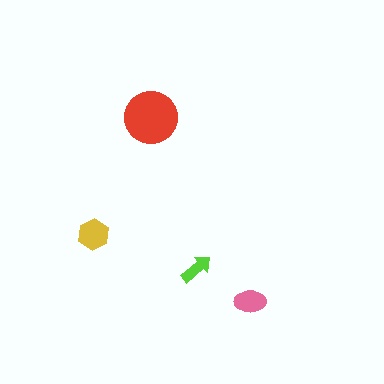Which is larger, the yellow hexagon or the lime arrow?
The yellow hexagon.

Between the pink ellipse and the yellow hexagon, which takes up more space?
The yellow hexagon.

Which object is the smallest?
The lime arrow.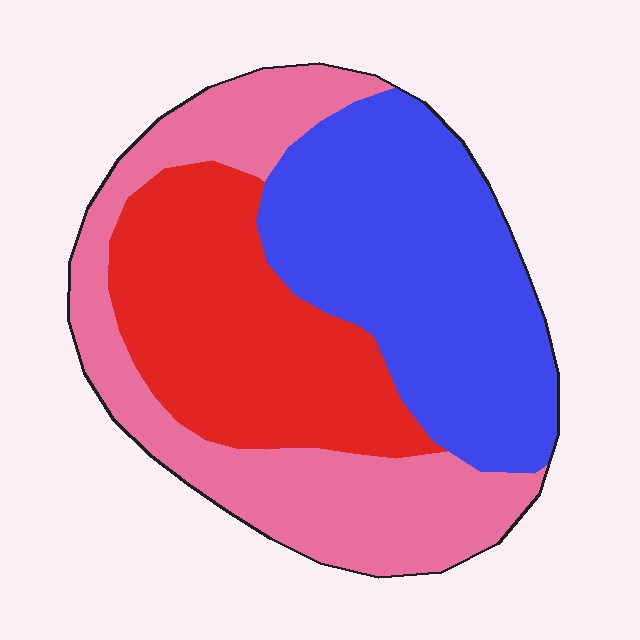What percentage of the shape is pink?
Pink takes up between a third and a half of the shape.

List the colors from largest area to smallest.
From largest to smallest: blue, pink, red.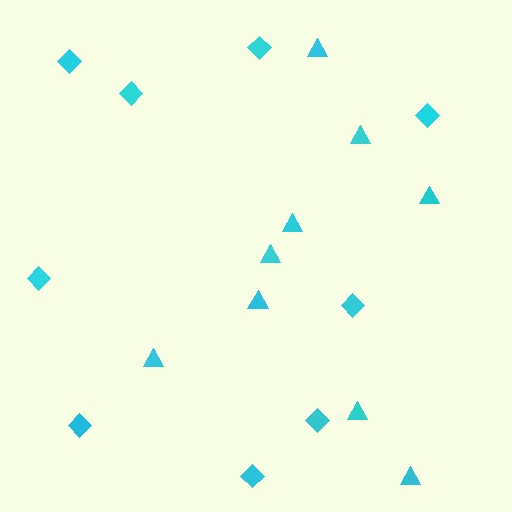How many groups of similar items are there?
There are 2 groups: one group of triangles (9) and one group of diamonds (9).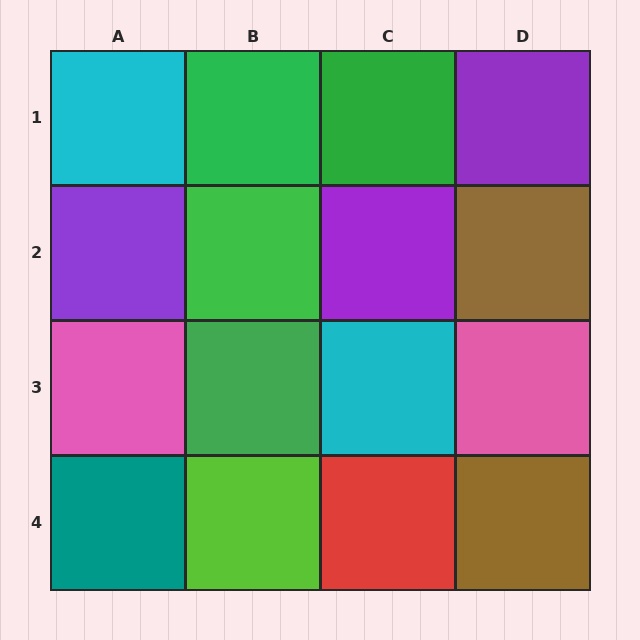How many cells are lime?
1 cell is lime.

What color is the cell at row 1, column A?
Cyan.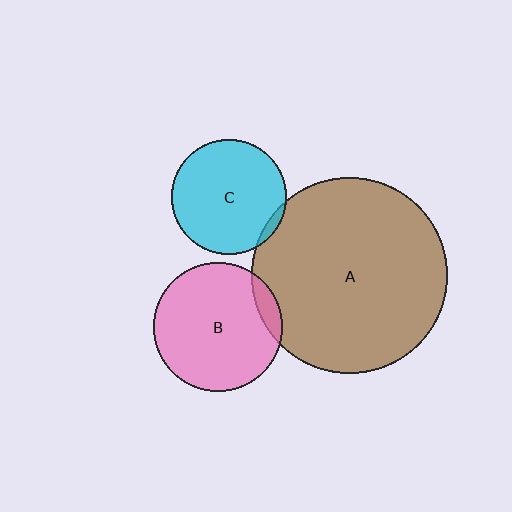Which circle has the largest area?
Circle A (brown).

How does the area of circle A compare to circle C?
Approximately 2.9 times.